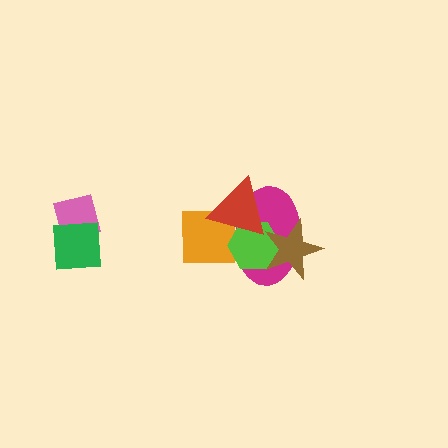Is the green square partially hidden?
No, no other shape covers it.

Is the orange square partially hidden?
Yes, it is partially covered by another shape.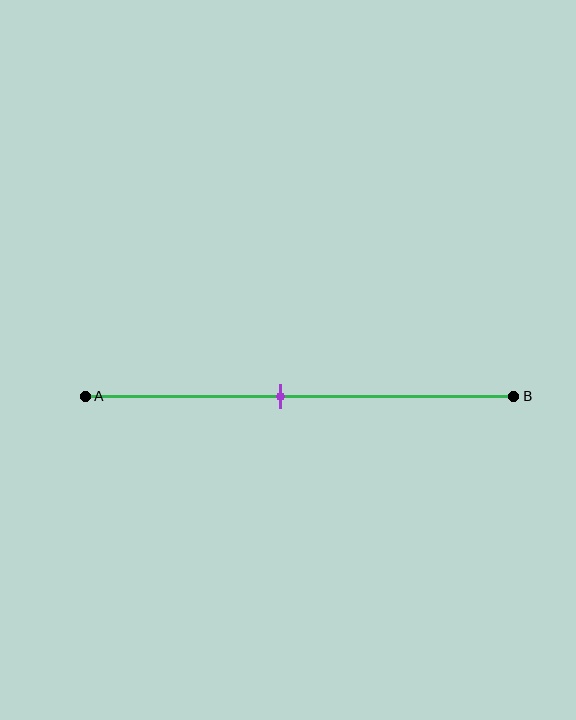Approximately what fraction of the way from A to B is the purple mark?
The purple mark is approximately 45% of the way from A to B.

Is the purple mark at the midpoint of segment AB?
No, the mark is at about 45% from A, not at the 50% midpoint.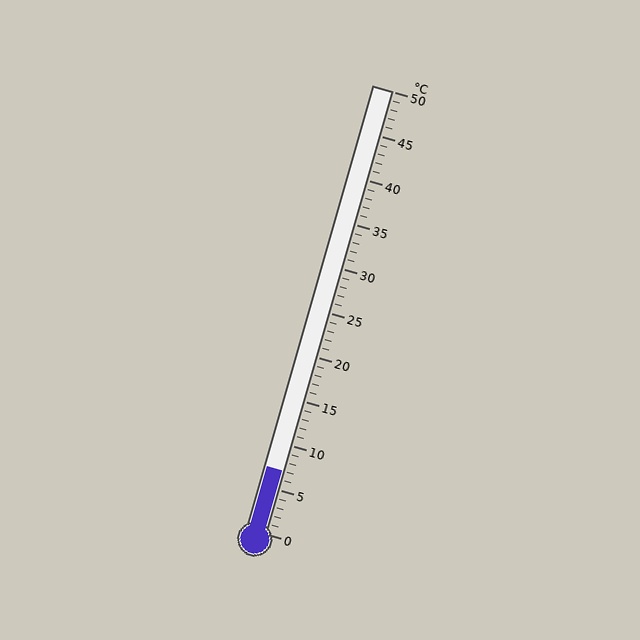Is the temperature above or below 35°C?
The temperature is below 35°C.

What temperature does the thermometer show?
The thermometer shows approximately 7°C.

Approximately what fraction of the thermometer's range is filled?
The thermometer is filled to approximately 15% of its range.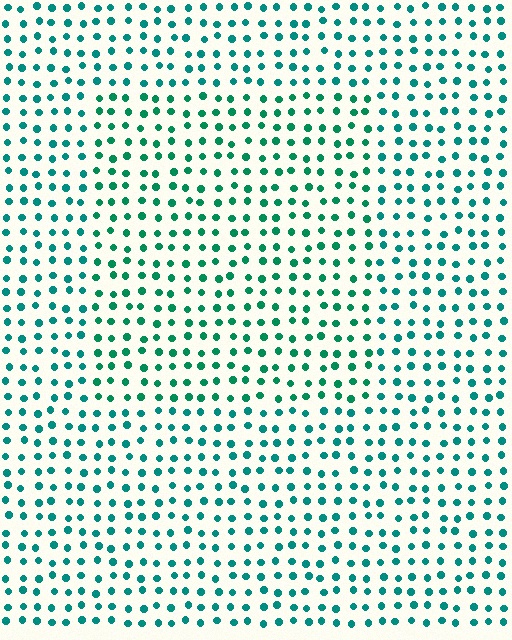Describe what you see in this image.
The image is filled with small teal elements in a uniform arrangement. A rectangle-shaped region is visible where the elements are tinted to a slightly different hue, forming a subtle color boundary.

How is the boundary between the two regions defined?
The boundary is defined purely by a slight shift in hue (about 18 degrees). Spacing, size, and orientation are identical on both sides.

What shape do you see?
I see a rectangle.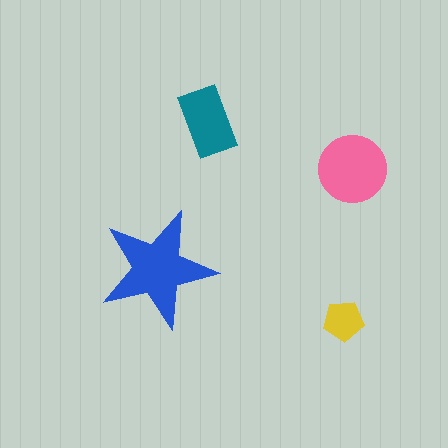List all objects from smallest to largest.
The yellow pentagon, the teal rectangle, the pink circle, the blue star.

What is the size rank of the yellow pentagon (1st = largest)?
4th.